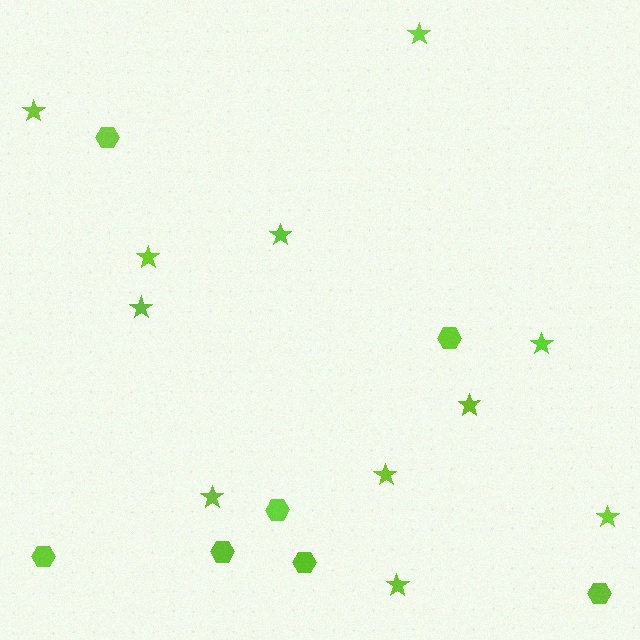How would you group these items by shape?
There are 2 groups: one group of hexagons (7) and one group of stars (11).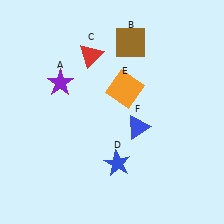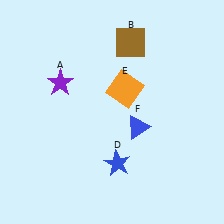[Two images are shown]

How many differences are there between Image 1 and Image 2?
There is 1 difference between the two images.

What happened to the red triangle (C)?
The red triangle (C) was removed in Image 2. It was in the top-left area of Image 1.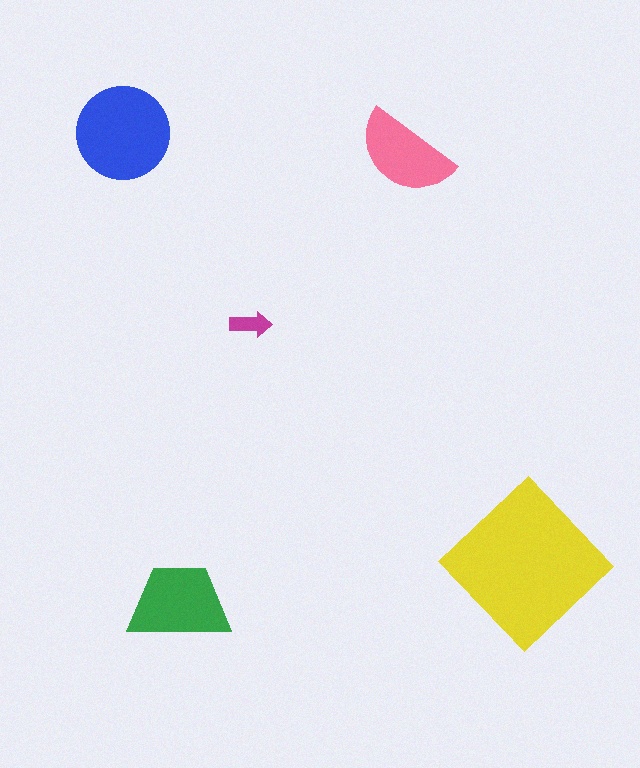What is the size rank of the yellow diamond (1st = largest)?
1st.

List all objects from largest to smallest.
The yellow diamond, the blue circle, the green trapezoid, the pink semicircle, the magenta arrow.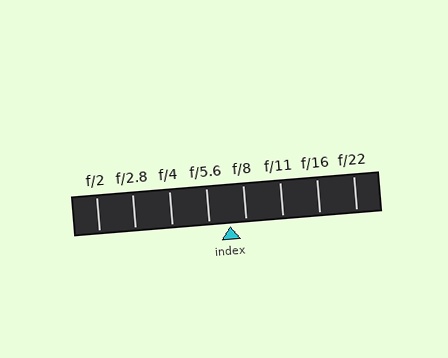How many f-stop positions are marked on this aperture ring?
There are 8 f-stop positions marked.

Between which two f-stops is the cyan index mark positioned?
The index mark is between f/5.6 and f/8.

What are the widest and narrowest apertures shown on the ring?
The widest aperture shown is f/2 and the narrowest is f/22.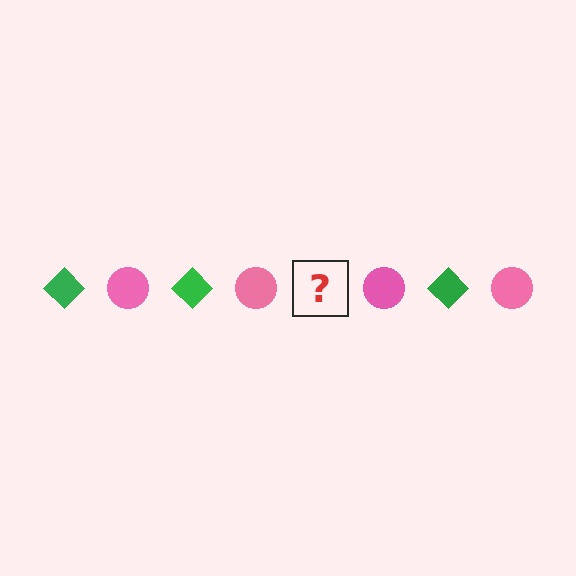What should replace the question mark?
The question mark should be replaced with a green diamond.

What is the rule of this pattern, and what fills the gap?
The rule is that the pattern alternates between green diamond and pink circle. The gap should be filled with a green diamond.